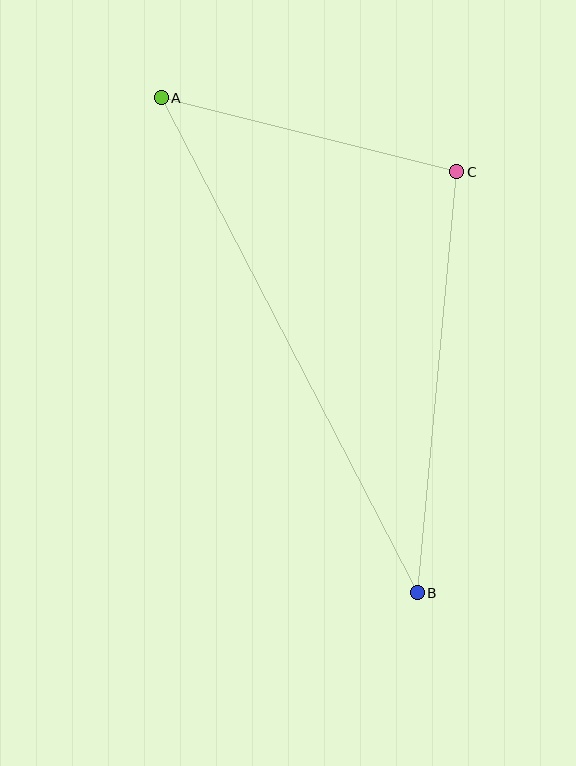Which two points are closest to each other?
Points A and C are closest to each other.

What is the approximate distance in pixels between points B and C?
The distance between B and C is approximately 423 pixels.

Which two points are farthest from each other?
Points A and B are farthest from each other.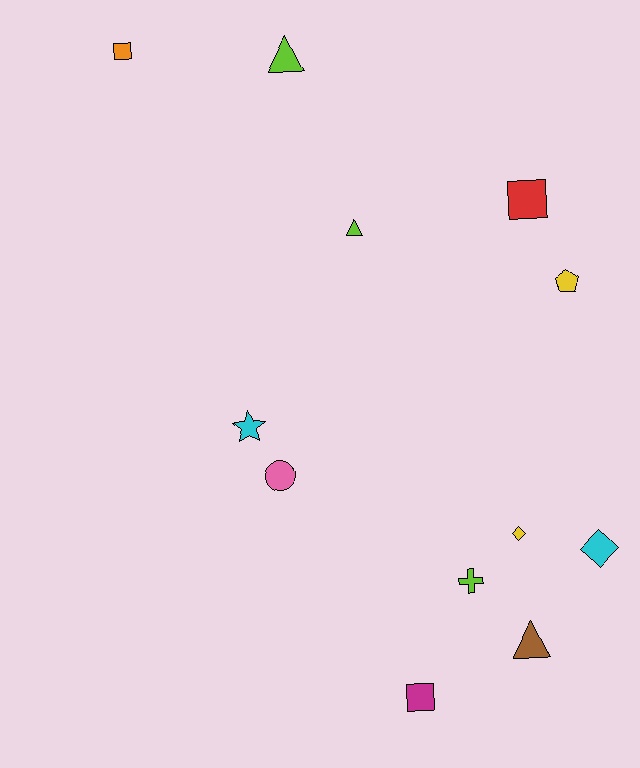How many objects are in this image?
There are 12 objects.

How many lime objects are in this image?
There are 3 lime objects.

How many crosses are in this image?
There is 1 cross.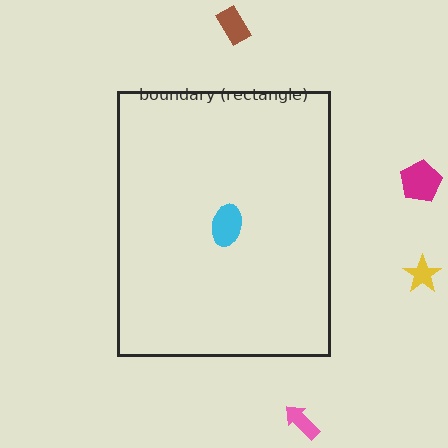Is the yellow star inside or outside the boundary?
Outside.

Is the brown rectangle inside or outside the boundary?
Outside.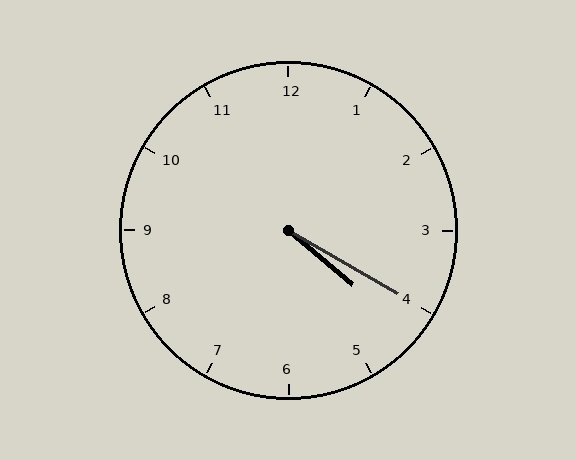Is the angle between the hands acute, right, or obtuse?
It is acute.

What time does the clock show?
4:20.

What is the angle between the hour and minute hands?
Approximately 10 degrees.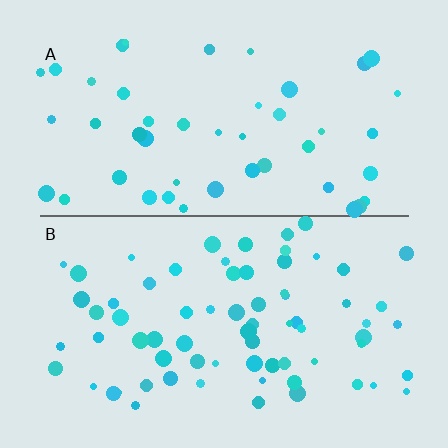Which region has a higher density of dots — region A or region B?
B (the bottom).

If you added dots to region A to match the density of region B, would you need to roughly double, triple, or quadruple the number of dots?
Approximately double.